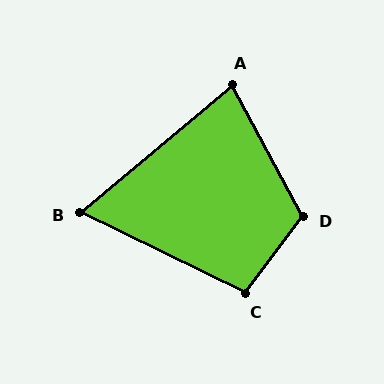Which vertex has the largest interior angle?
D, at approximately 114 degrees.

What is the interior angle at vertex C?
Approximately 101 degrees (obtuse).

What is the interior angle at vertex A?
Approximately 79 degrees (acute).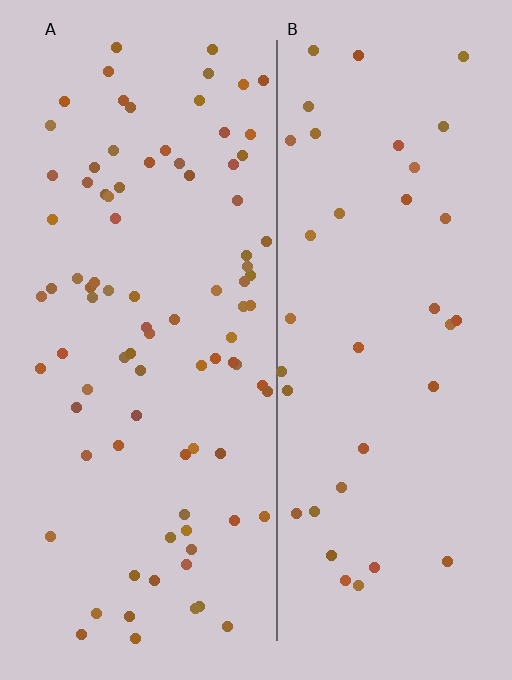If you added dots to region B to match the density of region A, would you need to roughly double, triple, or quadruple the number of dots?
Approximately double.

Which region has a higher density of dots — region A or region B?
A (the left).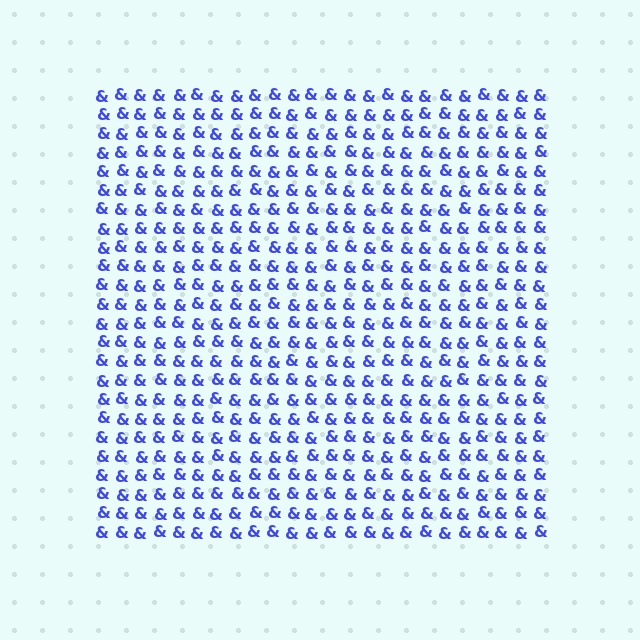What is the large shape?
The large shape is a square.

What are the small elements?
The small elements are ampersands.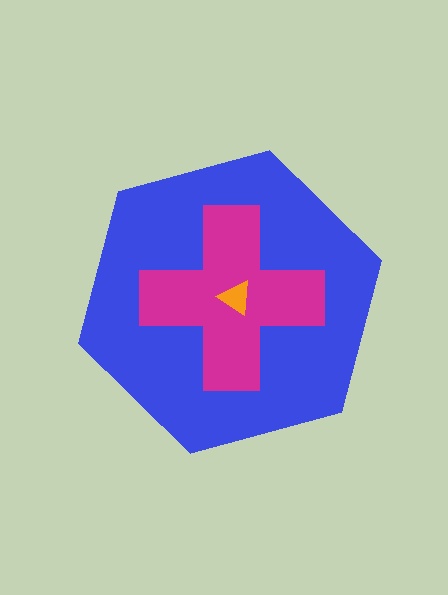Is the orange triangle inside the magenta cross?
Yes.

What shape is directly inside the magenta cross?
The orange triangle.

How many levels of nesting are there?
3.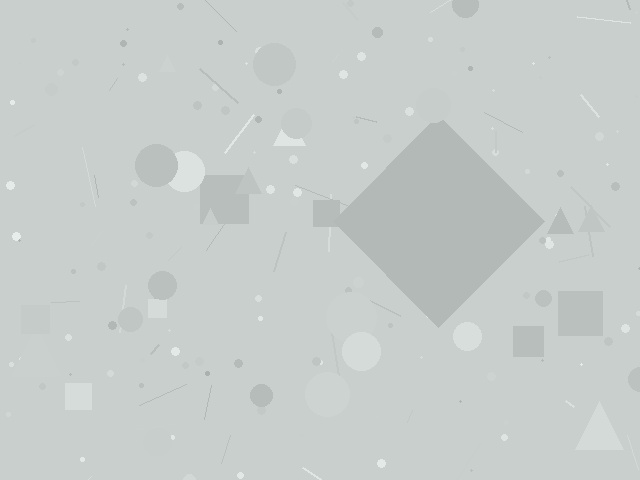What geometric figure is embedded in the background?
A diamond is embedded in the background.